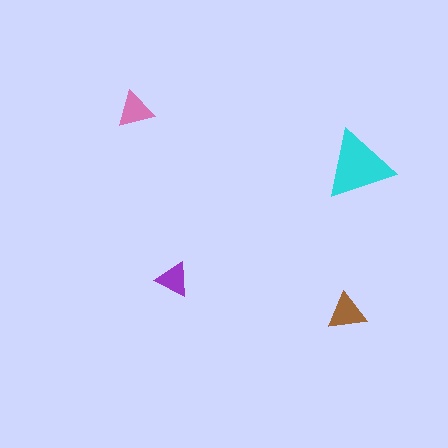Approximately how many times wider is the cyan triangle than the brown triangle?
About 2 times wider.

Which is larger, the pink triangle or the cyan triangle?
The cyan one.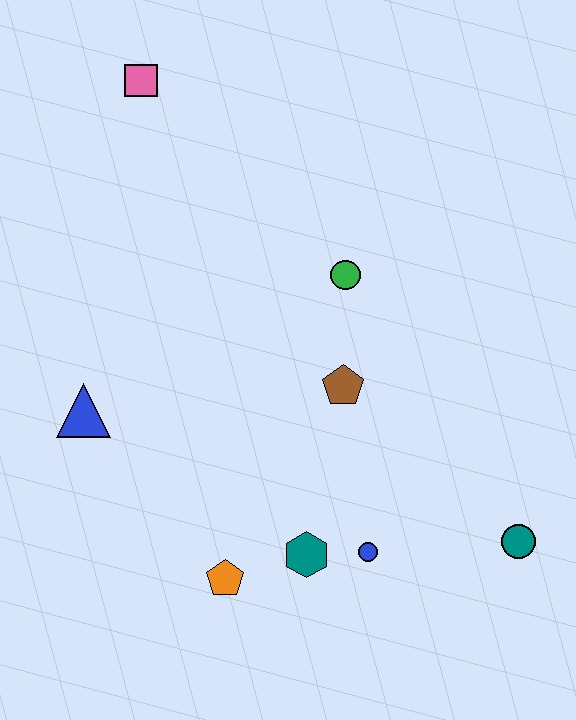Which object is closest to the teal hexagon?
The blue circle is closest to the teal hexagon.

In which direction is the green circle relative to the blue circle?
The green circle is above the blue circle.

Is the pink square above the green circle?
Yes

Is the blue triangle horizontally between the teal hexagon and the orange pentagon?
No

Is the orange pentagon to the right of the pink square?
Yes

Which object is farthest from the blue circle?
The pink square is farthest from the blue circle.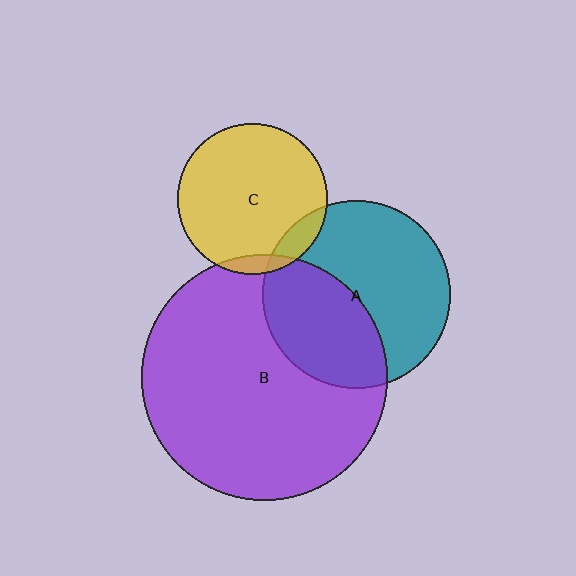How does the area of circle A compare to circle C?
Approximately 1.6 times.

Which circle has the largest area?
Circle B (purple).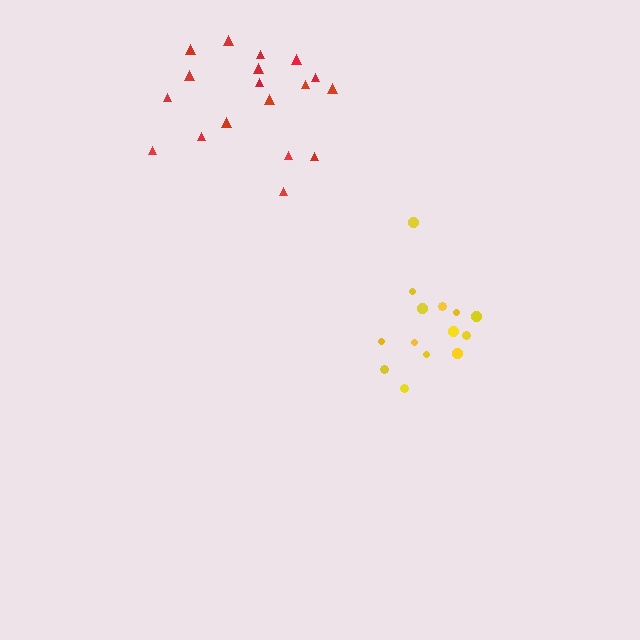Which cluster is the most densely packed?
Yellow.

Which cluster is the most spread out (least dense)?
Red.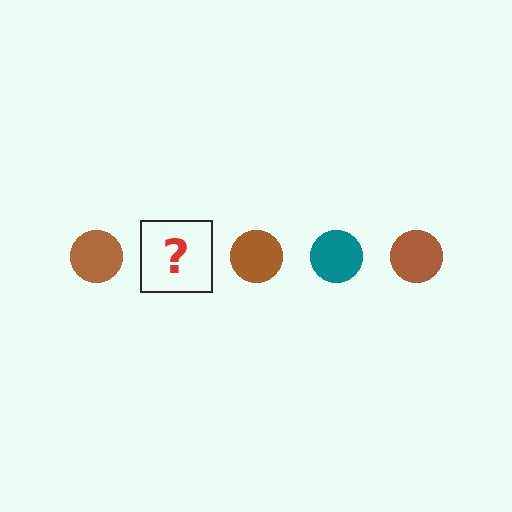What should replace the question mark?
The question mark should be replaced with a teal circle.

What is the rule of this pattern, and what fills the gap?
The rule is that the pattern cycles through brown, teal circles. The gap should be filled with a teal circle.